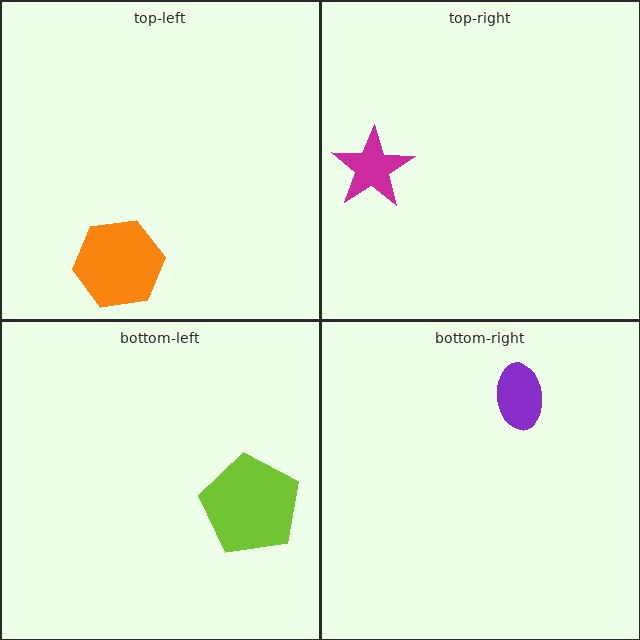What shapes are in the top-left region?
The orange hexagon.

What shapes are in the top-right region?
The magenta star.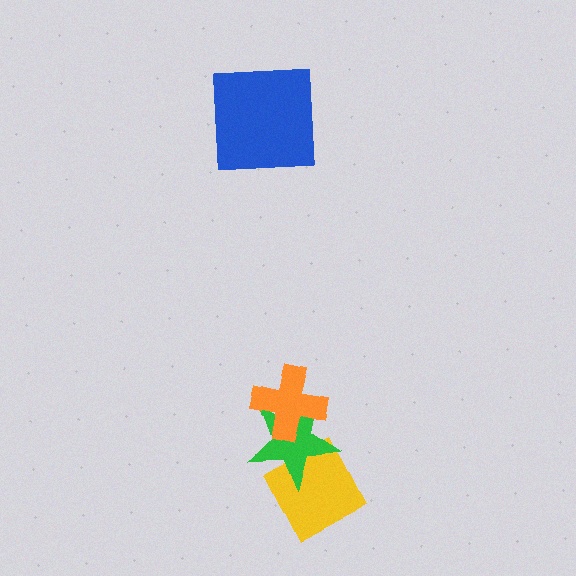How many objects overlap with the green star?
2 objects overlap with the green star.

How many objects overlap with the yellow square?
1 object overlaps with the yellow square.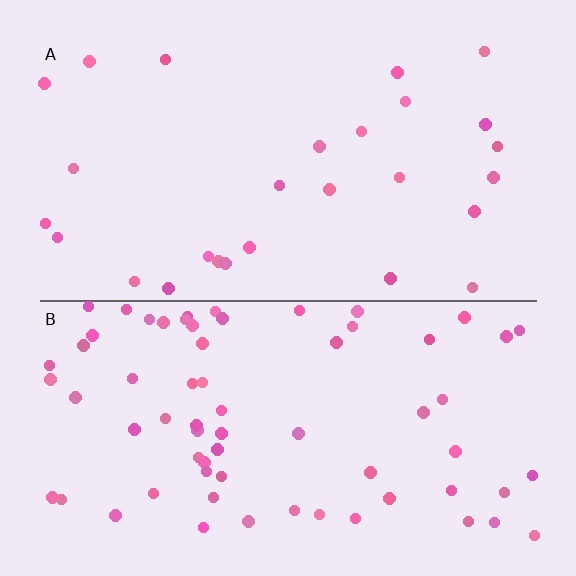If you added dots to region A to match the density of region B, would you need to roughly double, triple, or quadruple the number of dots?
Approximately triple.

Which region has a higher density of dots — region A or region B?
B (the bottom).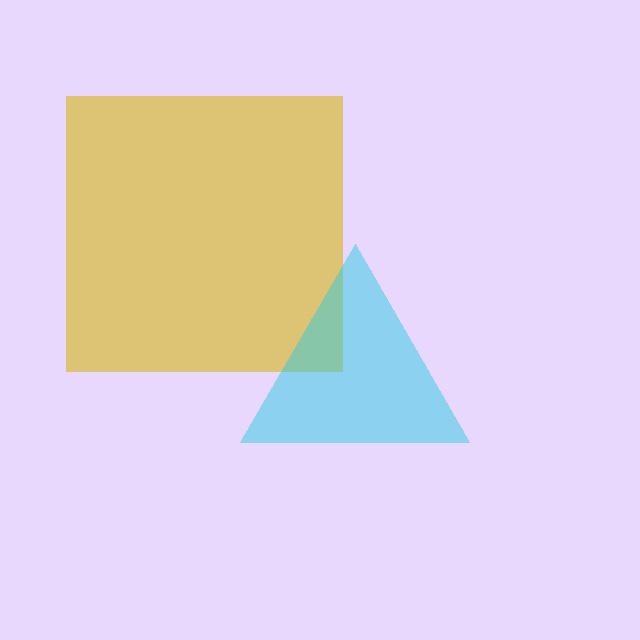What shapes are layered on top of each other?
The layered shapes are: a yellow square, a cyan triangle.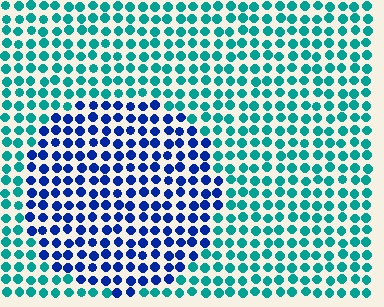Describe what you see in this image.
The image is filled with small teal elements in a uniform arrangement. A circle-shaped region is visible where the elements are tinted to a slightly different hue, forming a subtle color boundary.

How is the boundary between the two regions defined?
The boundary is defined purely by a slight shift in hue (about 52 degrees). Spacing, size, and orientation are identical on both sides.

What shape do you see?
I see a circle.